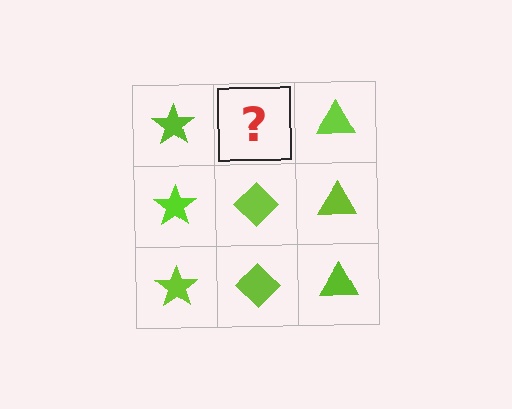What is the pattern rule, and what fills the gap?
The rule is that each column has a consistent shape. The gap should be filled with a lime diamond.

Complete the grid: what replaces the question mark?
The question mark should be replaced with a lime diamond.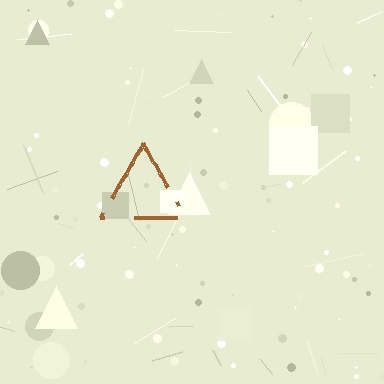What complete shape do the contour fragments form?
The contour fragments form a triangle.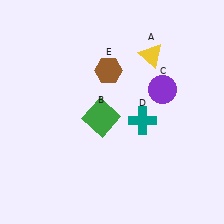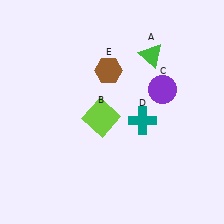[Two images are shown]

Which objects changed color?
A changed from yellow to green. B changed from green to lime.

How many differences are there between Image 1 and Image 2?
There are 2 differences between the two images.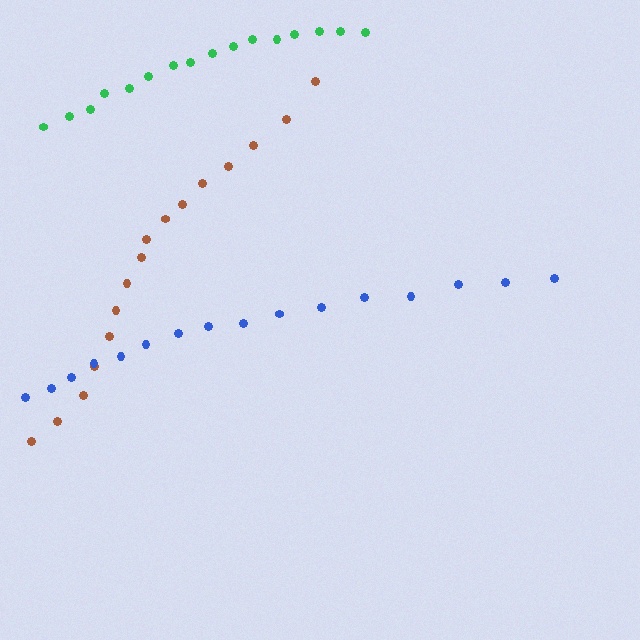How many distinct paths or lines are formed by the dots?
There are 3 distinct paths.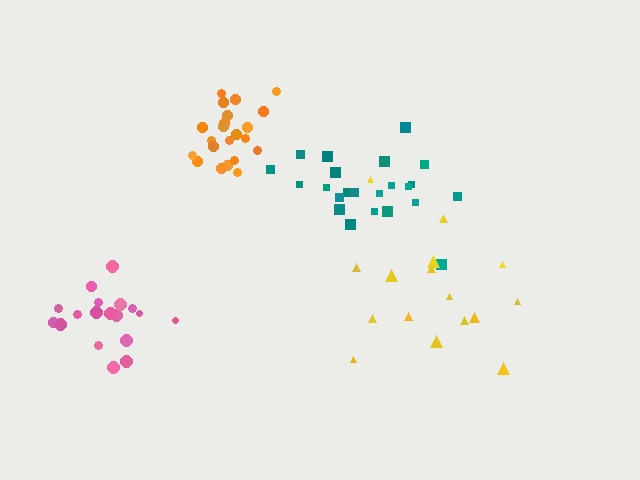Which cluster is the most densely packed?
Orange.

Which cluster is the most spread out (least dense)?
Yellow.